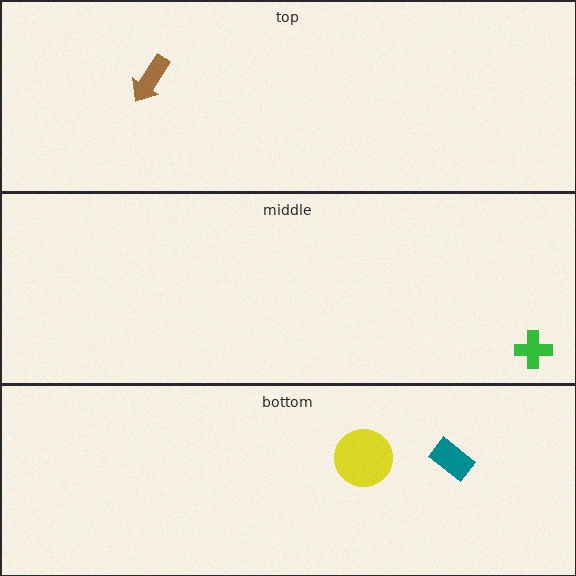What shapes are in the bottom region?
The yellow circle, the teal rectangle.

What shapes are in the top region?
The brown arrow.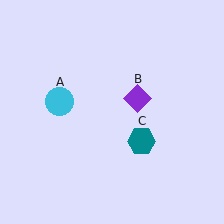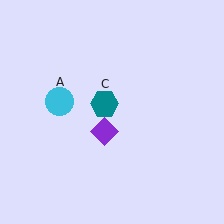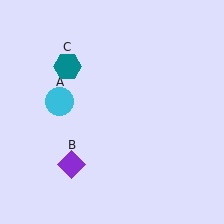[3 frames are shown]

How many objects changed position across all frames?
2 objects changed position: purple diamond (object B), teal hexagon (object C).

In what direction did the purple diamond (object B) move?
The purple diamond (object B) moved down and to the left.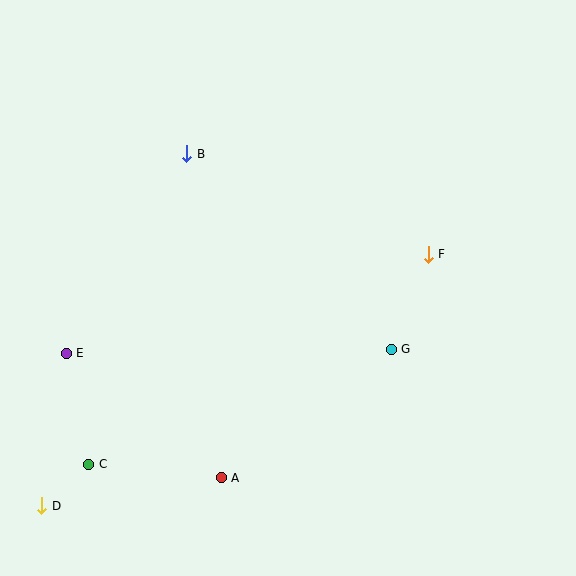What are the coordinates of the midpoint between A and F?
The midpoint between A and F is at (325, 366).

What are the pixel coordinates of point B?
Point B is at (187, 154).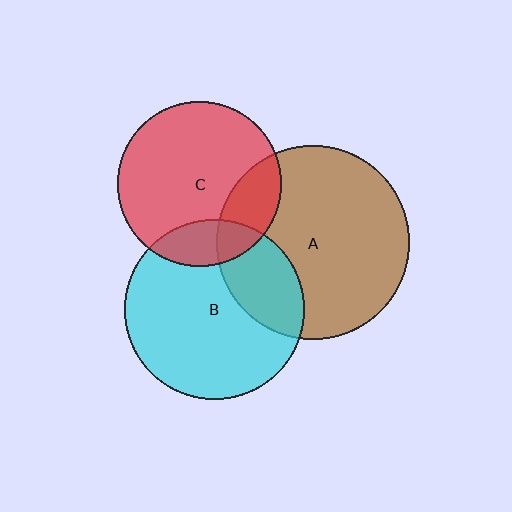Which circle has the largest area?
Circle A (brown).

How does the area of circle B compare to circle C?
Approximately 1.2 times.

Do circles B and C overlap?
Yes.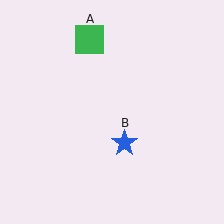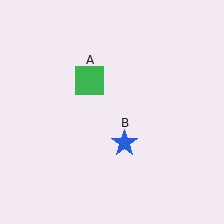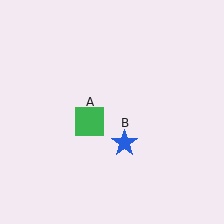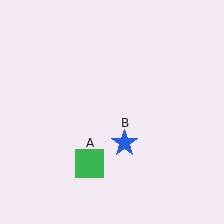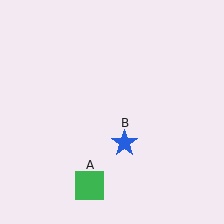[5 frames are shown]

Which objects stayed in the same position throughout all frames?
Blue star (object B) remained stationary.